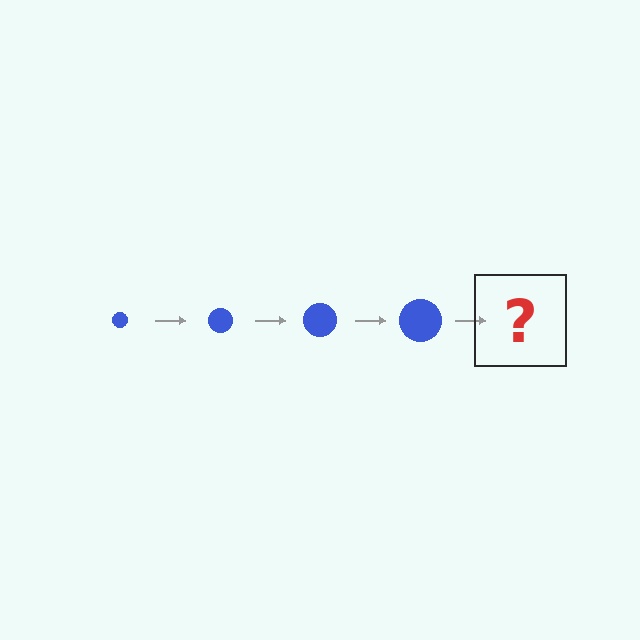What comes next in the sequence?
The next element should be a blue circle, larger than the previous one.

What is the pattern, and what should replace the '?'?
The pattern is that the circle gets progressively larger each step. The '?' should be a blue circle, larger than the previous one.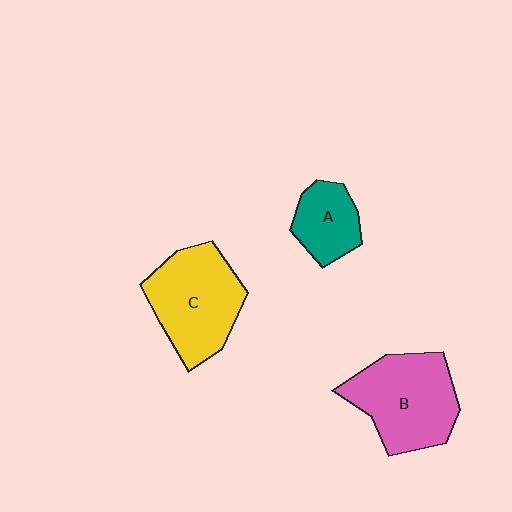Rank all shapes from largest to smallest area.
From largest to smallest: B (pink), C (yellow), A (teal).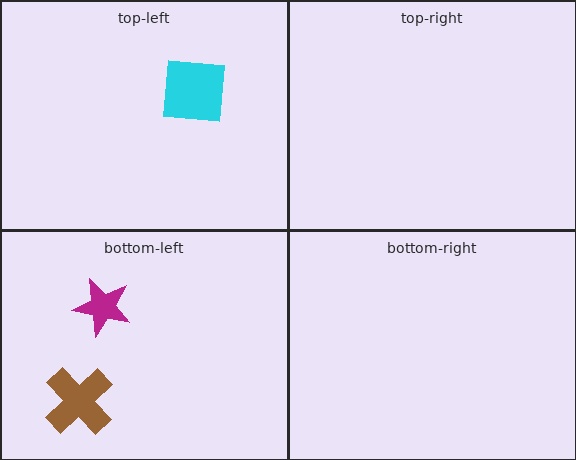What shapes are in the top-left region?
The cyan square.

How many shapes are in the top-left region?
1.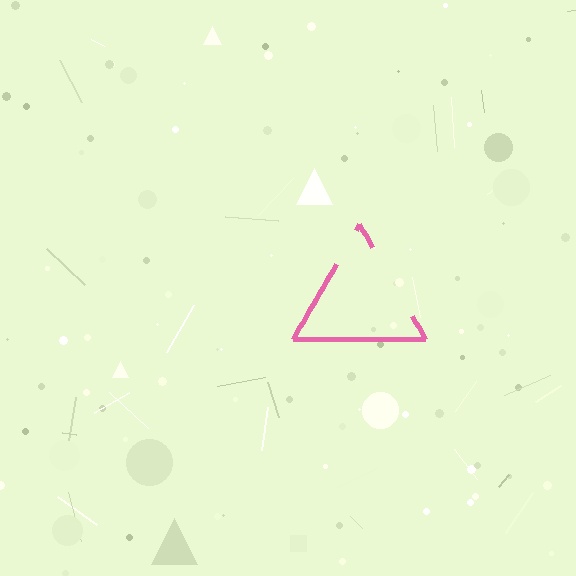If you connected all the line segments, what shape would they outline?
They would outline a triangle.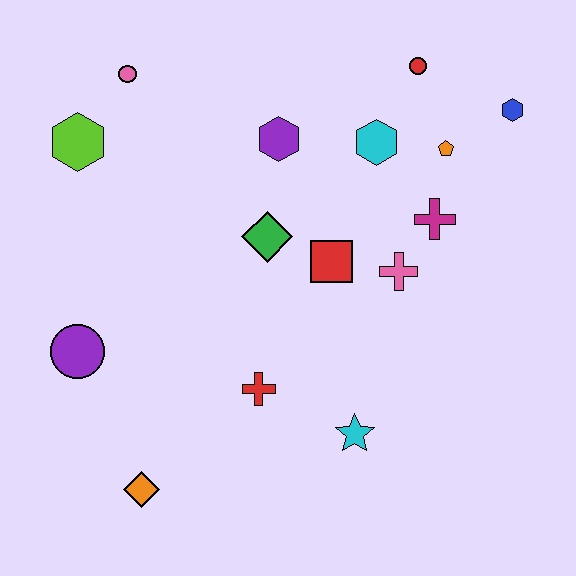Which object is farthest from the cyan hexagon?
The orange diamond is farthest from the cyan hexagon.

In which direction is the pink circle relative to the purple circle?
The pink circle is above the purple circle.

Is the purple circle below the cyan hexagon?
Yes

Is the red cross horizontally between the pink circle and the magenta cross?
Yes